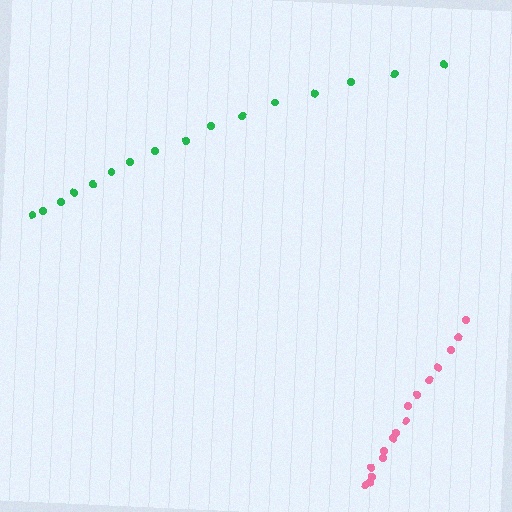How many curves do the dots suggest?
There are 2 distinct paths.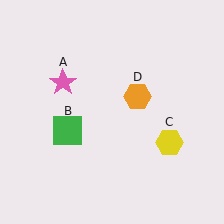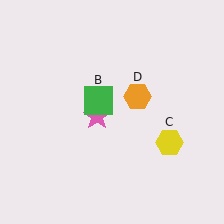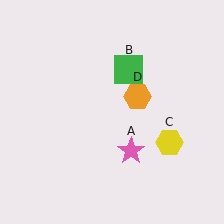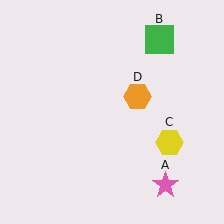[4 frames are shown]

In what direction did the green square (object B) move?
The green square (object B) moved up and to the right.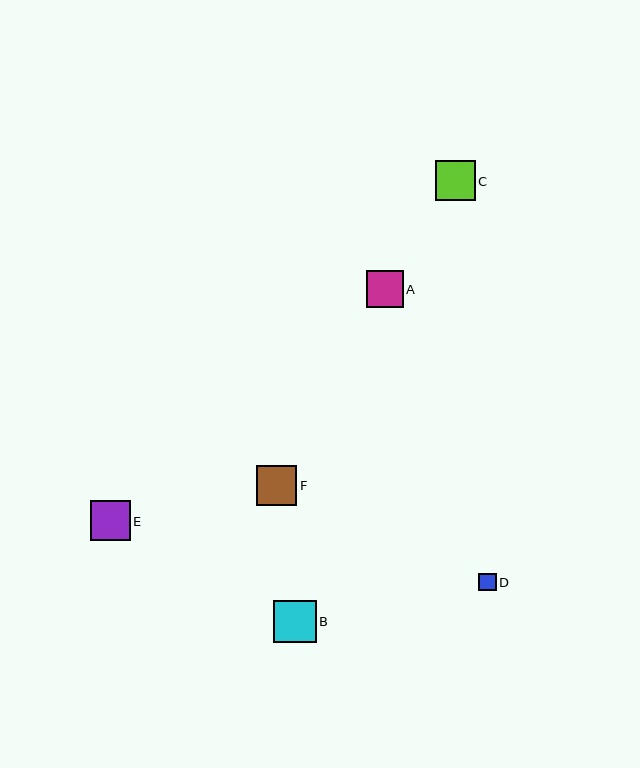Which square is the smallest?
Square D is the smallest with a size of approximately 17 pixels.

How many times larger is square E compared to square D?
Square E is approximately 2.3 times the size of square D.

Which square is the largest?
Square B is the largest with a size of approximately 42 pixels.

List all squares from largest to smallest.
From largest to smallest: B, F, C, E, A, D.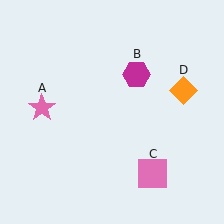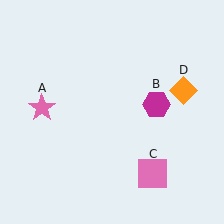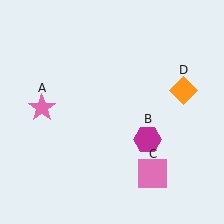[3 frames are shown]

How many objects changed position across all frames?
1 object changed position: magenta hexagon (object B).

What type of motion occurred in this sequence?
The magenta hexagon (object B) rotated clockwise around the center of the scene.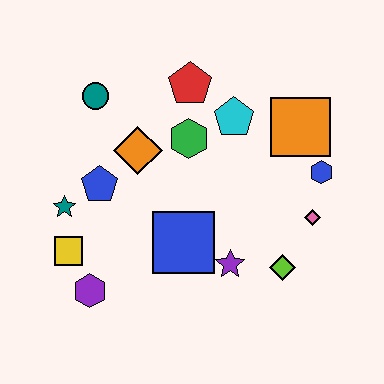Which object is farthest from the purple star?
The teal circle is farthest from the purple star.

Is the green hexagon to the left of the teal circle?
No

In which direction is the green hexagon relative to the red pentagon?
The green hexagon is below the red pentagon.